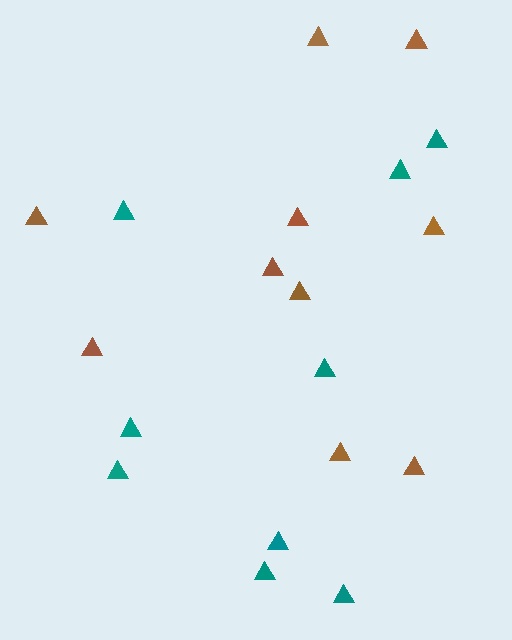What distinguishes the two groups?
There are 2 groups: one group of brown triangles (10) and one group of teal triangles (9).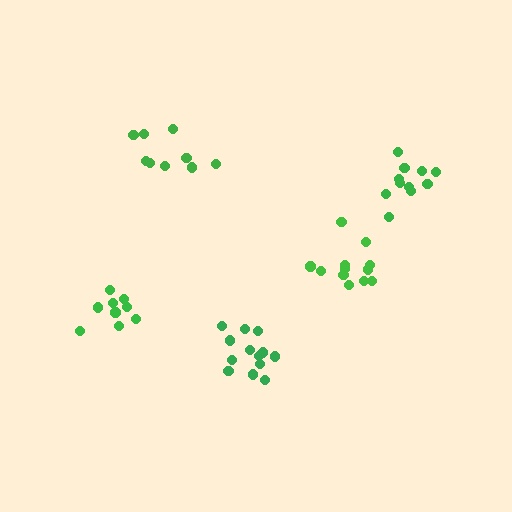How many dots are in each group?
Group 1: 13 dots, Group 2: 12 dots, Group 3: 9 dots, Group 4: 11 dots, Group 5: 9 dots (54 total).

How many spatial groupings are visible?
There are 5 spatial groupings.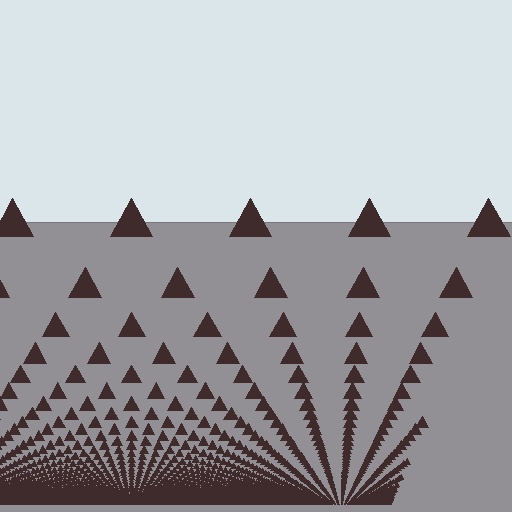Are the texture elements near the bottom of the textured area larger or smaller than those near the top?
Smaller. The gradient is inverted — elements near the bottom are smaller and denser.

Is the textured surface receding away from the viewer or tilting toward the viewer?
The surface appears to tilt toward the viewer. Texture elements get larger and sparser toward the top.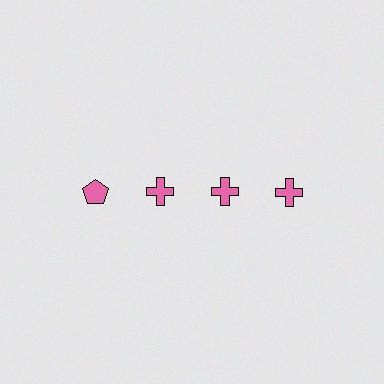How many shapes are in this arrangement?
There are 4 shapes arranged in a grid pattern.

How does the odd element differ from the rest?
It has a different shape: pentagon instead of cross.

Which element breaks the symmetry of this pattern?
The pink pentagon in the top row, leftmost column breaks the symmetry. All other shapes are pink crosses.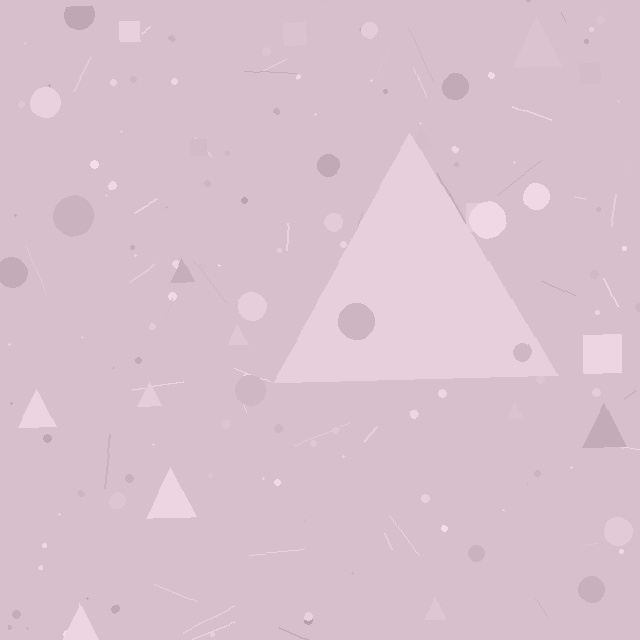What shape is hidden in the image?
A triangle is hidden in the image.